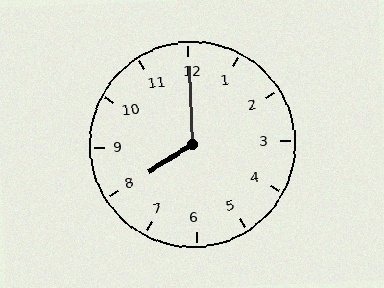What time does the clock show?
8:00.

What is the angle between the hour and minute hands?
Approximately 120 degrees.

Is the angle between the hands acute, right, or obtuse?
It is obtuse.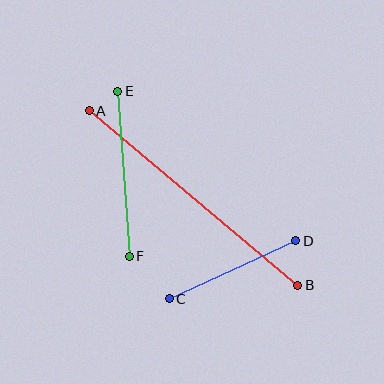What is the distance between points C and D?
The distance is approximately 139 pixels.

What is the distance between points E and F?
The distance is approximately 166 pixels.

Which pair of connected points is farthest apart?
Points A and B are farthest apart.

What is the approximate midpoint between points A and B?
The midpoint is at approximately (193, 198) pixels.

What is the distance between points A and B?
The distance is approximately 272 pixels.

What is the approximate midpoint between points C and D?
The midpoint is at approximately (233, 270) pixels.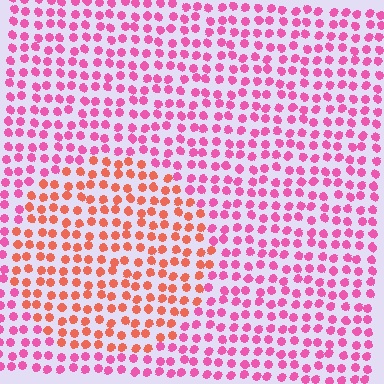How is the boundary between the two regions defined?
The boundary is defined purely by a slight shift in hue (about 43 degrees). Spacing, size, and orientation are identical on both sides.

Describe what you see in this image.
The image is filled with small pink elements in a uniform arrangement. A circle-shaped region is visible where the elements are tinted to a slightly different hue, forming a subtle color boundary.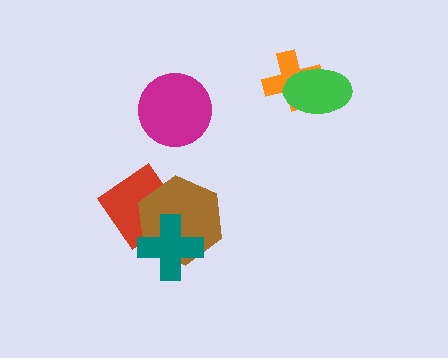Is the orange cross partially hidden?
Yes, it is partially covered by another shape.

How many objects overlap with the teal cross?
2 objects overlap with the teal cross.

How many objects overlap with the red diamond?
2 objects overlap with the red diamond.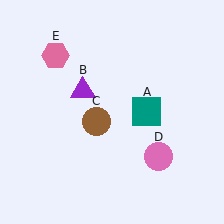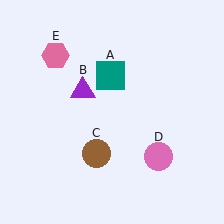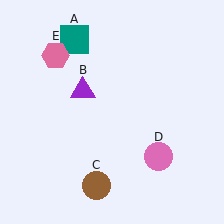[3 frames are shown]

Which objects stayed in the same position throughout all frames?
Purple triangle (object B) and pink circle (object D) and pink hexagon (object E) remained stationary.